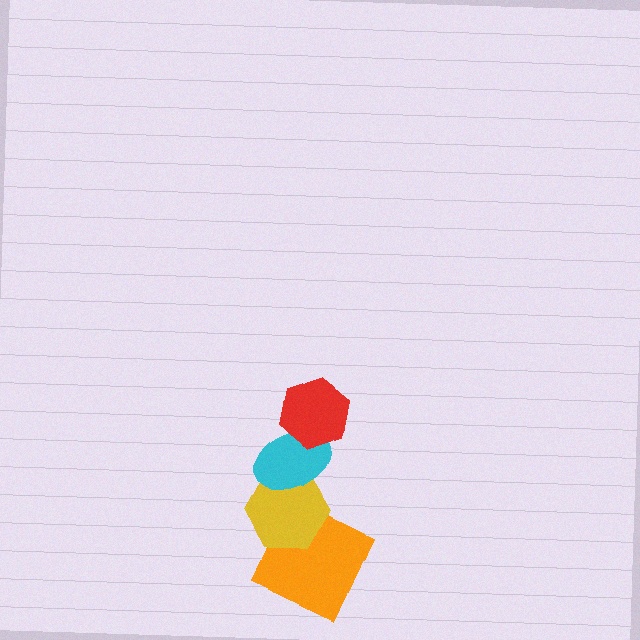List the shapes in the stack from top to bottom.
From top to bottom: the red hexagon, the cyan ellipse, the yellow hexagon, the orange square.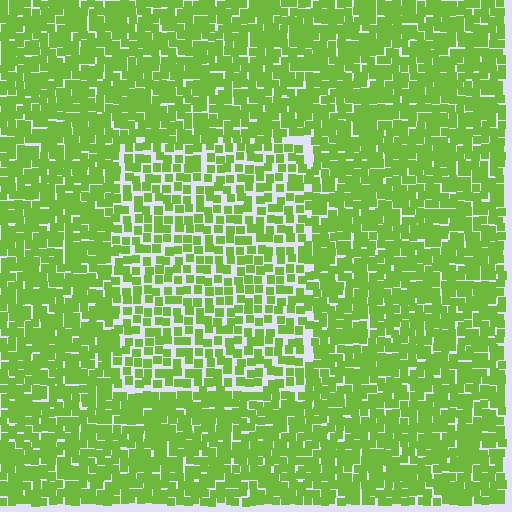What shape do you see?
I see a rectangle.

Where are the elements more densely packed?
The elements are more densely packed outside the rectangle boundary.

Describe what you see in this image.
The image contains small lime elements arranged at two different densities. A rectangle-shaped region is visible where the elements are less densely packed than the surrounding area.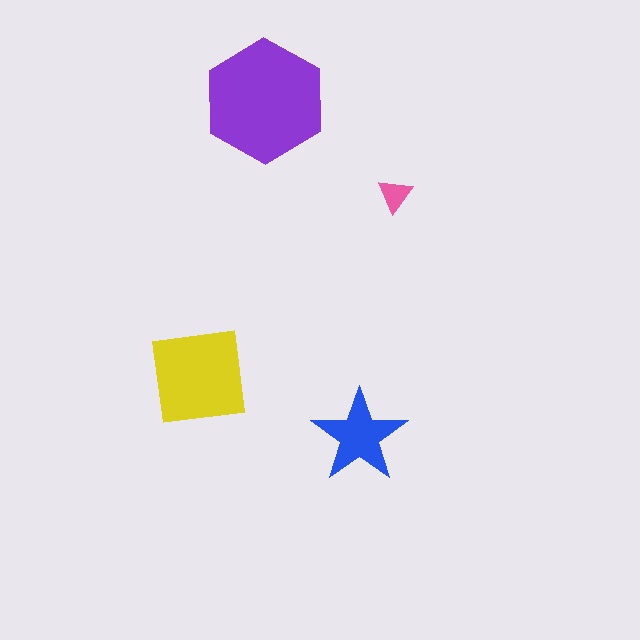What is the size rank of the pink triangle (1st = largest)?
4th.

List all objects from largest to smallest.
The purple hexagon, the yellow square, the blue star, the pink triangle.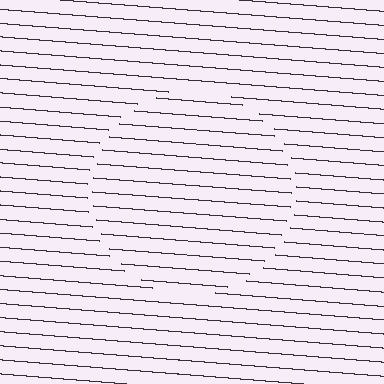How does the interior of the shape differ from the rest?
The interior of the shape contains the same grating, shifted by half a period — the contour is defined by the phase discontinuity where line-ends from the inner and outer gratings abut.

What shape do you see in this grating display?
An illusory circle. The interior of the shape contains the same grating, shifted by half a period — the contour is defined by the phase discontinuity where line-ends from the inner and outer gratings abut.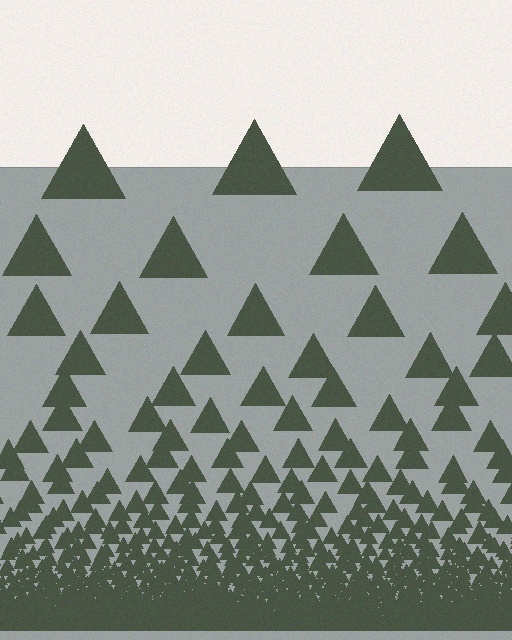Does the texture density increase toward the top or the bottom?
Density increases toward the bottom.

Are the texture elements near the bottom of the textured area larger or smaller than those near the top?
Smaller. The gradient is inverted — elements near the bottom are smaller and denser.